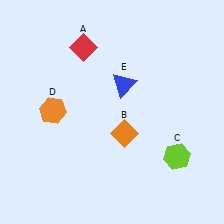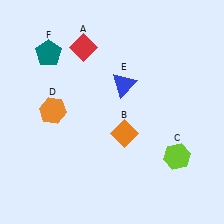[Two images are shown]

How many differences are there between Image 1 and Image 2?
There is 1 difference between the two images.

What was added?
A teal pentagon (F) was added in Image 2.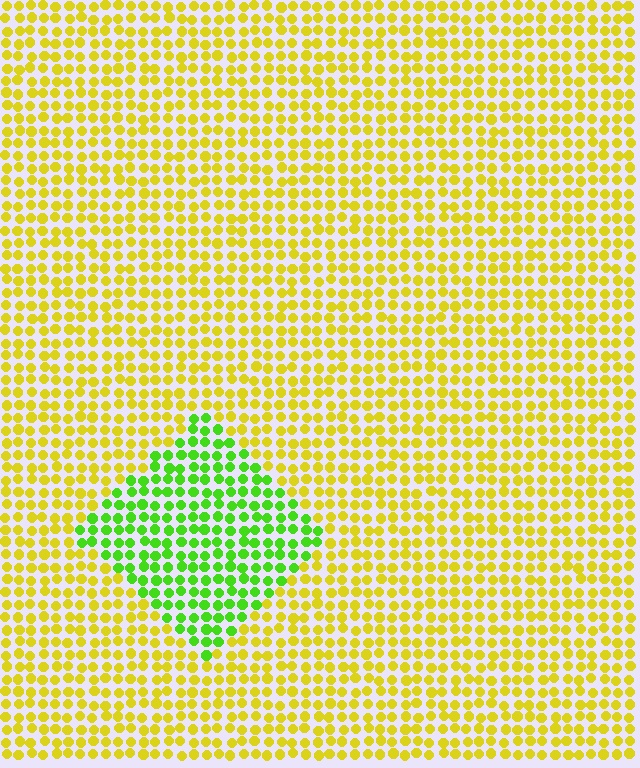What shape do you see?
I see a diamond.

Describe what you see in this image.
The image is filled with small yellow elements in a uniform arrangement. A diamond-shaped region is visible where the elements are tinted to a slightly different hue, forming a subtle color boundary.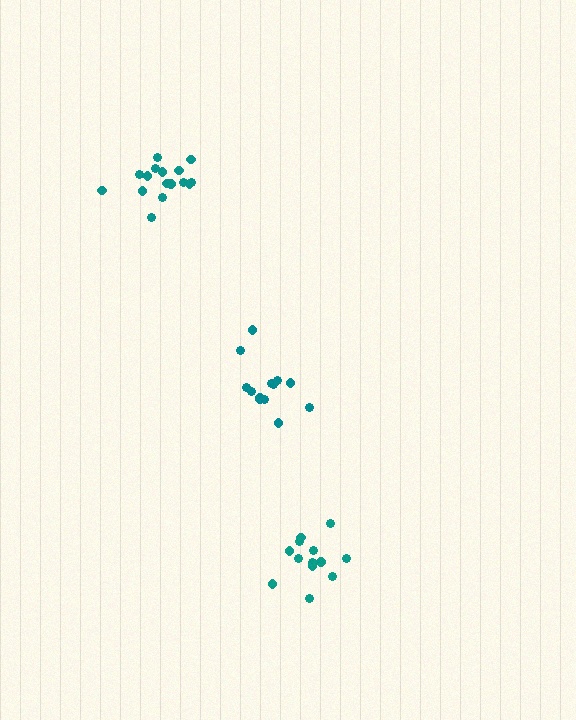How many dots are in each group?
Group 1: 13 dots, Group 2: 16 dots, Group 3: 13 dots (42 total).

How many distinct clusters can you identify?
There are 3 distinct clusters.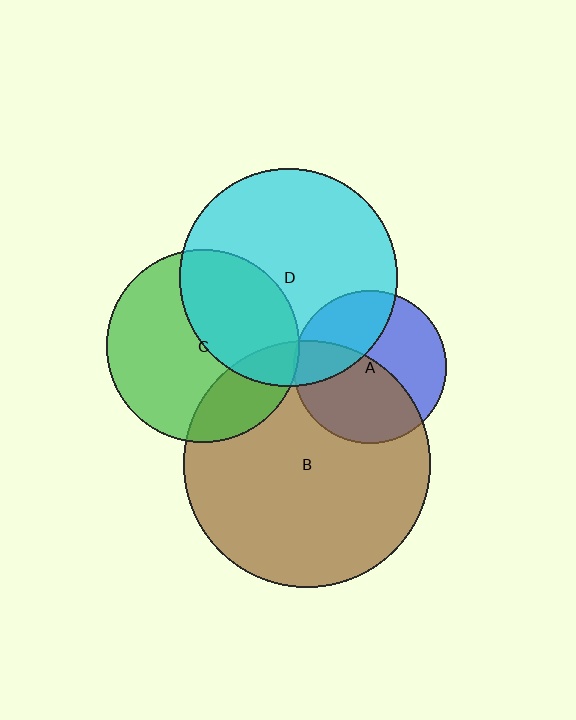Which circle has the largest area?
Circle B (brown).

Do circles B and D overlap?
Yes.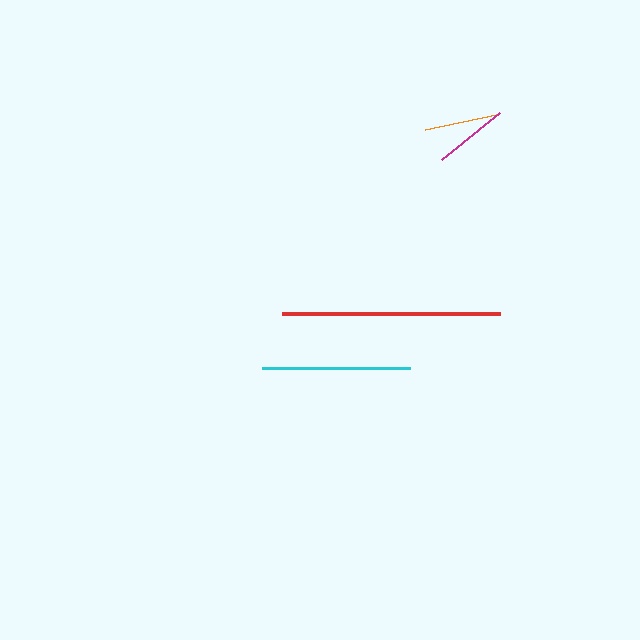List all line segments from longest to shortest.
From longest to shortest: red, cyan, magenta, orange.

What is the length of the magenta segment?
The magenta segment is approximately 75 pixels long.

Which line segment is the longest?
The red line is the longest at approximately 218 pixels.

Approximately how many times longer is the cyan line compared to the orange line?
The cyan line is approximately 2.1 times the length of the orange line.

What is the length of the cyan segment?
The cyan segment is approximately 148 pixels long.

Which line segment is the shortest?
The orange line is the shortest at approximately 72 pixels.